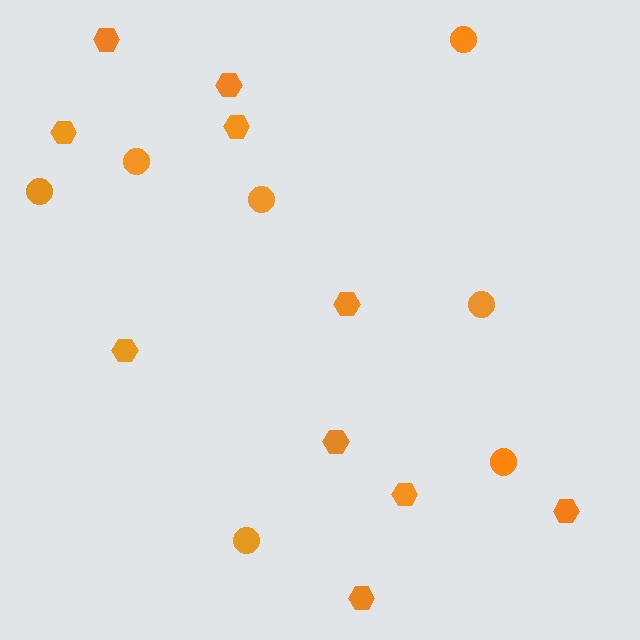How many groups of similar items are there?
There are 2 groups: one group of hexagons (10) and one group of circles (7).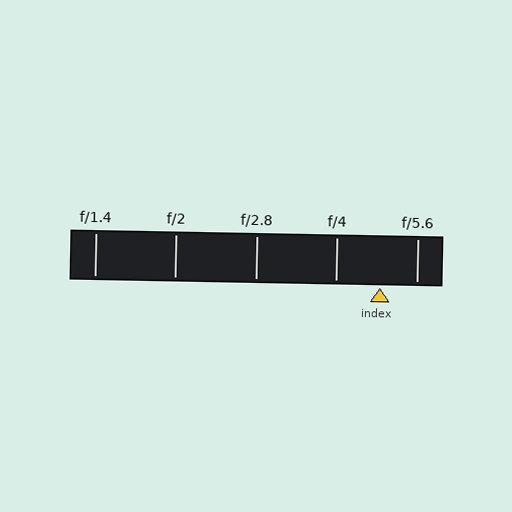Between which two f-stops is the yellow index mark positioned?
The index mark is between f/4 and f/5.6.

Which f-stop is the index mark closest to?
The index mark is closest to f/5.6.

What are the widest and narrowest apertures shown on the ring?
The widest aperture shown is f/1.4 and the narrowest is f/5.6.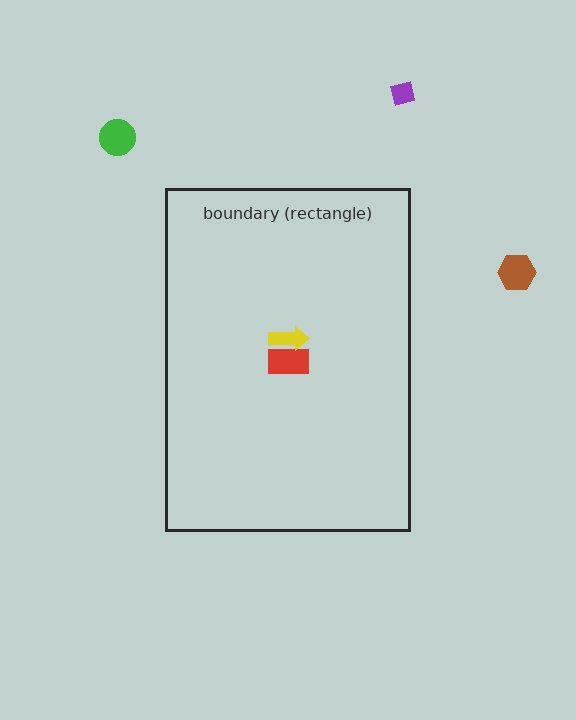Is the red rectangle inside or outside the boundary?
Inside.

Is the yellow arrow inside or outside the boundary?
Inside.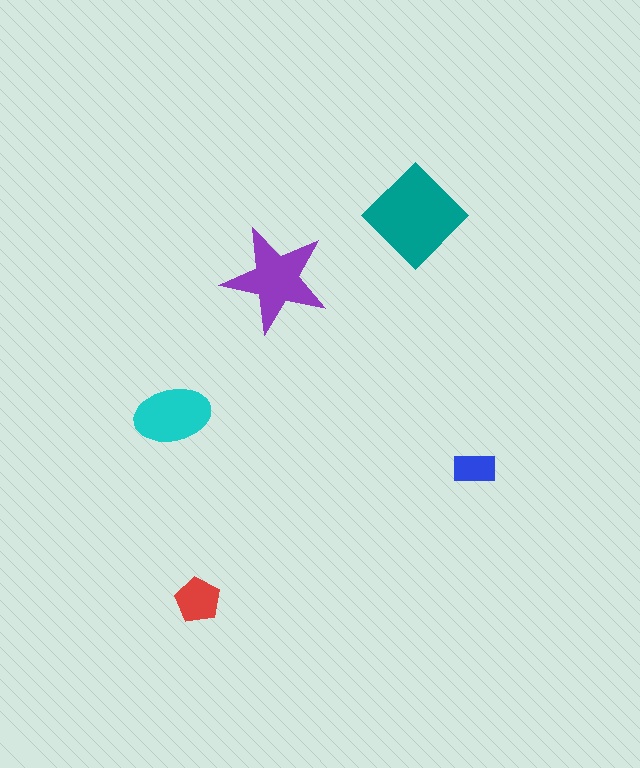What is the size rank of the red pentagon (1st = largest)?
4th.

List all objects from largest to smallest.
The teal diamond, the purple star, the cyan ellipse, the red pentagon, the blue rectangle.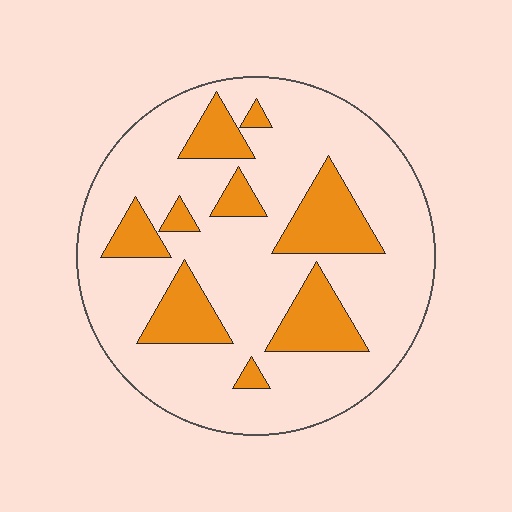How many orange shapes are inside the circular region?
9.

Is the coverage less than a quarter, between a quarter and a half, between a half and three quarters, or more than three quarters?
Less than a quarter.